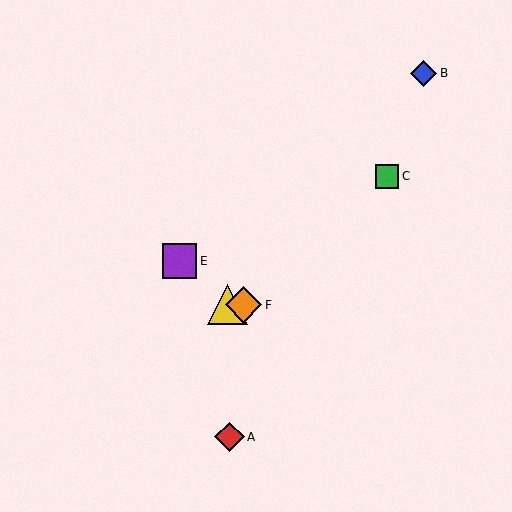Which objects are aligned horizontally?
Objects D, F are aligned horizontally.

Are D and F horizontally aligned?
Yes, both are at y≈305.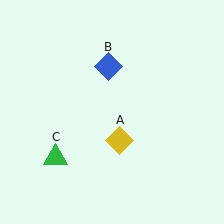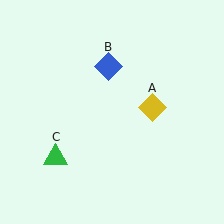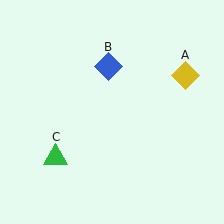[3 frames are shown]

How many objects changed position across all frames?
1 object changed position: yellow diamond (object A).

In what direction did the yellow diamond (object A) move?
The yellow diamond (object A) moved up and to the right.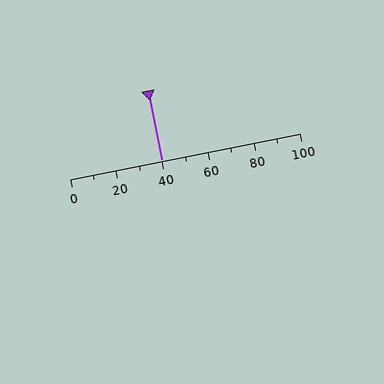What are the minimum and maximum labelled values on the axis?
The axis runs from 0 to 100.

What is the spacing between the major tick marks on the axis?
The major ticks are spaced 20 apart.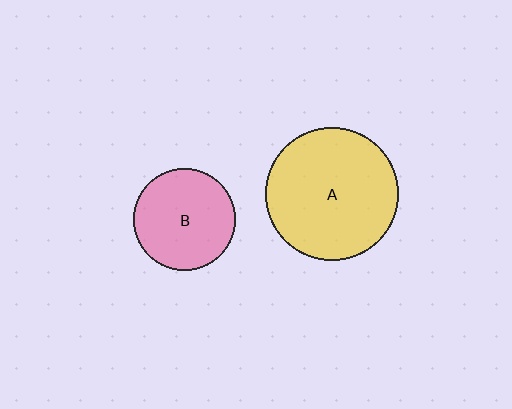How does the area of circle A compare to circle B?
Approximately 1.7 times.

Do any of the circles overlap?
No, none of the circles overlap.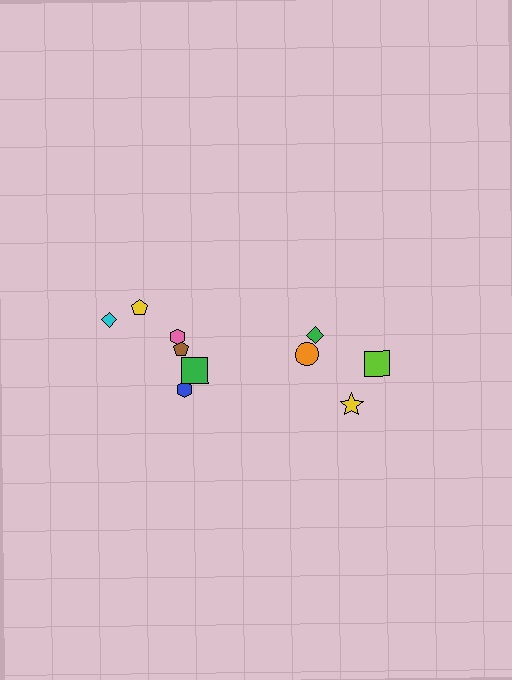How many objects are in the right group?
There are 4 objects.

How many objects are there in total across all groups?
There are 10 objects.